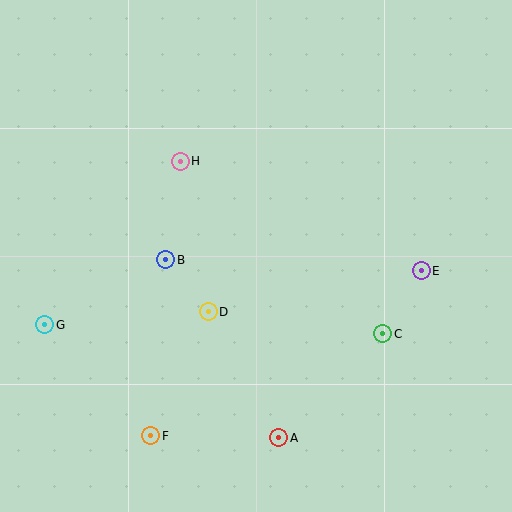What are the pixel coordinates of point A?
Point A is at (279, 438).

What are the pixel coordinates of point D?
Point D is at (208, 312).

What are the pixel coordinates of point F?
Point F is at (151, 436).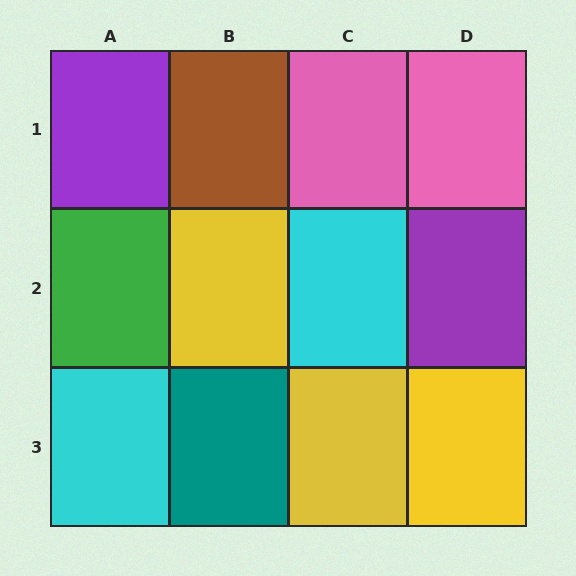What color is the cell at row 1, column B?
Brown.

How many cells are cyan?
2 cells are cyan.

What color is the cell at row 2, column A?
Green.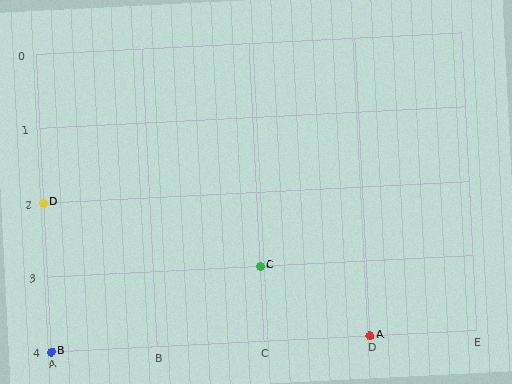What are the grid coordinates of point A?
Point A is at grid coordinates (D, 4).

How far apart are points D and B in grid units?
Points D and B are 2 rows apart.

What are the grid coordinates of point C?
Point C is at grid coordinates (C, 3).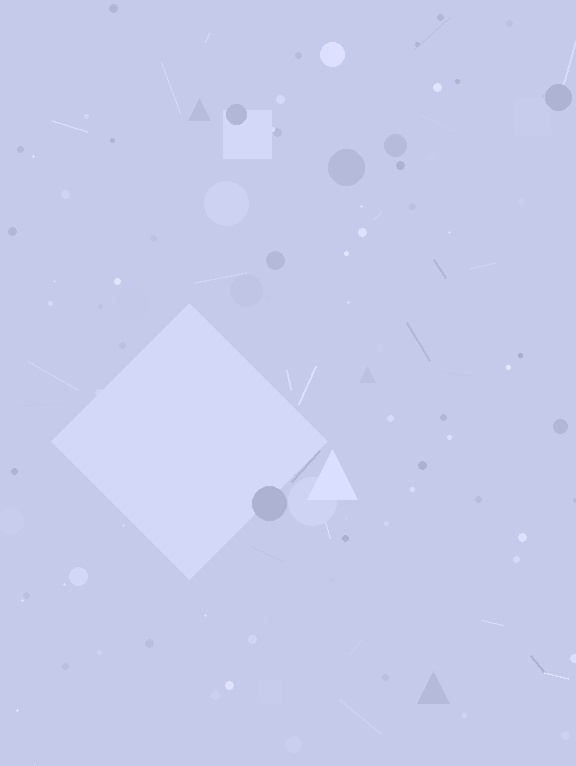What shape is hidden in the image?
A diamond is hidden in the image.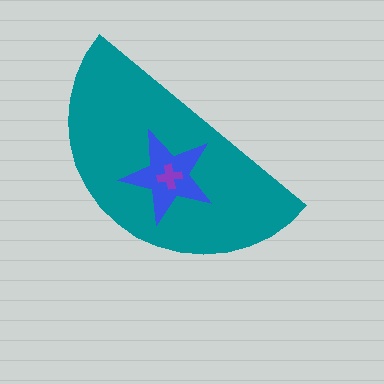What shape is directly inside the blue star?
The purple cross.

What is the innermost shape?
The purple cross.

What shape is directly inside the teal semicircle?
The blue star.